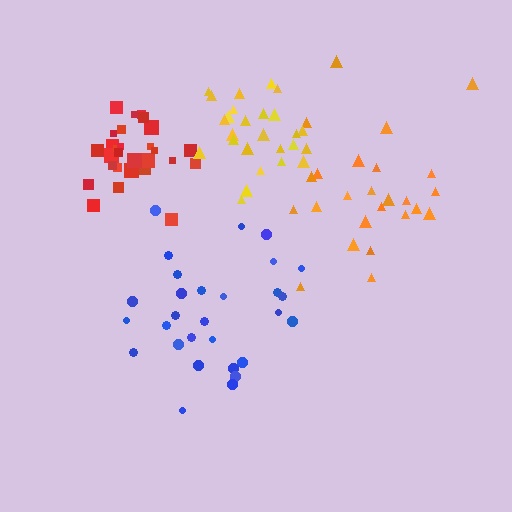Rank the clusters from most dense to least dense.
red, yellow, blue, orange.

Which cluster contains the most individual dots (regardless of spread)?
Blue (29).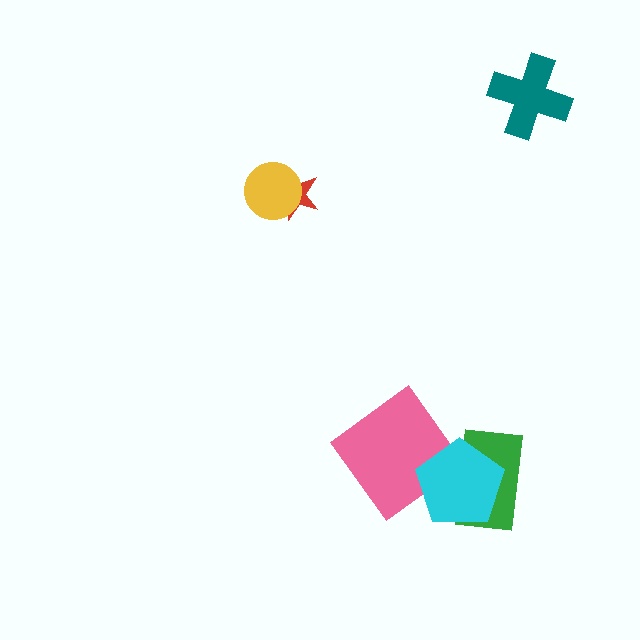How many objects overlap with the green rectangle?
1 object overlaps with the green rectangle.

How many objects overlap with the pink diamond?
1 object overlaps with the pink diamond.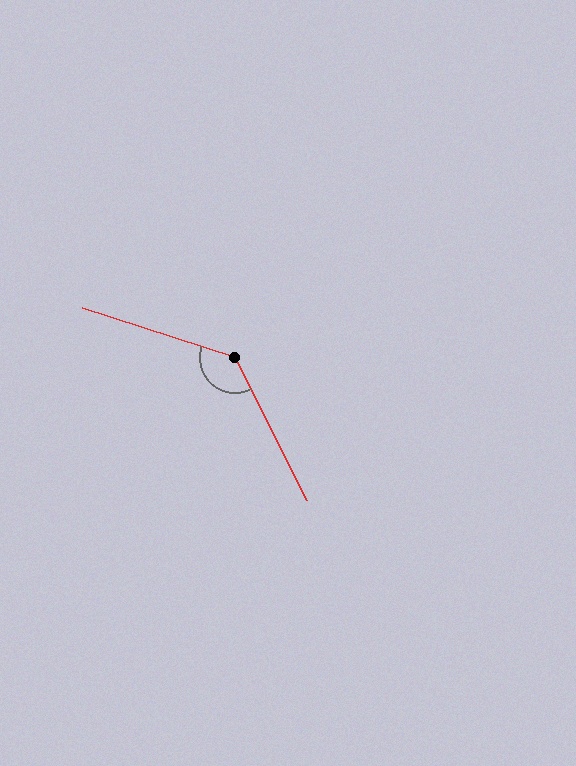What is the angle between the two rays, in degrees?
Approximately 135 degrees.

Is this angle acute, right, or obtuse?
It is obtuse.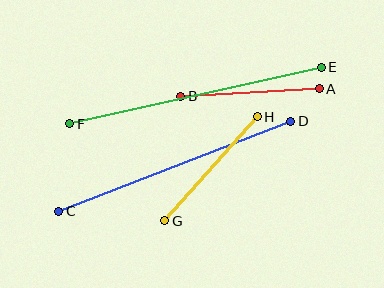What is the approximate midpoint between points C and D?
The midpoint is at approximately (175, 166) pixels.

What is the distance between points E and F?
The distance is approximately 258 pixels.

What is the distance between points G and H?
The distance is approximately 139 pixels.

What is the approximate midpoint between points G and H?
The midpoint is at approximately (211, 169) pixels.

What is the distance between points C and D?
The distance is approximately 249 pixels.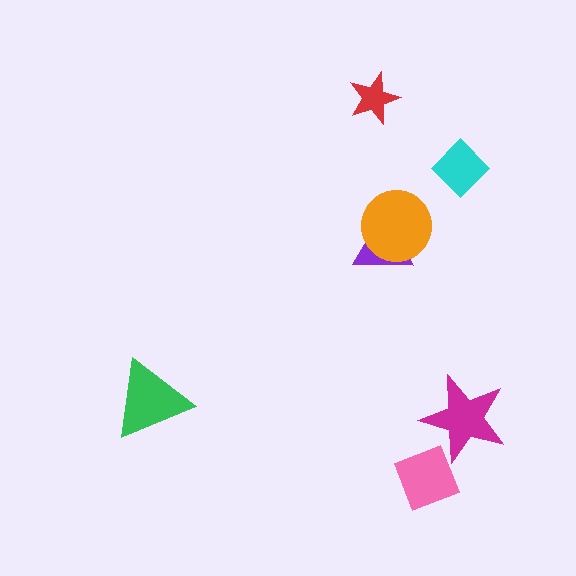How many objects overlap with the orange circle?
1 object overlaps with the orange circle.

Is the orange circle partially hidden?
No, no other shape covers it.